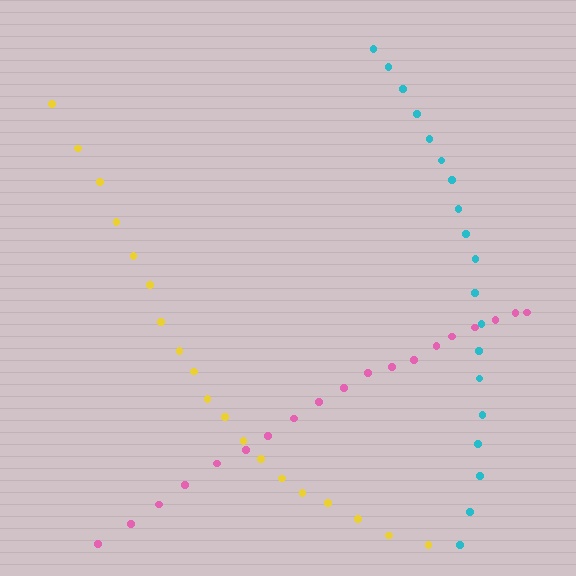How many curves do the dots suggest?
There are 3 distinct paths.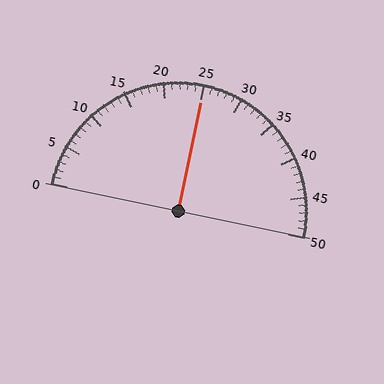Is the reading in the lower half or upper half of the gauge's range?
The reading is in the upper half of the range (0 to 50).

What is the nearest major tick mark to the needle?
The nearest major tick mark is 25.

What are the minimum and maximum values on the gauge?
The gauge ranges from 0 to 50.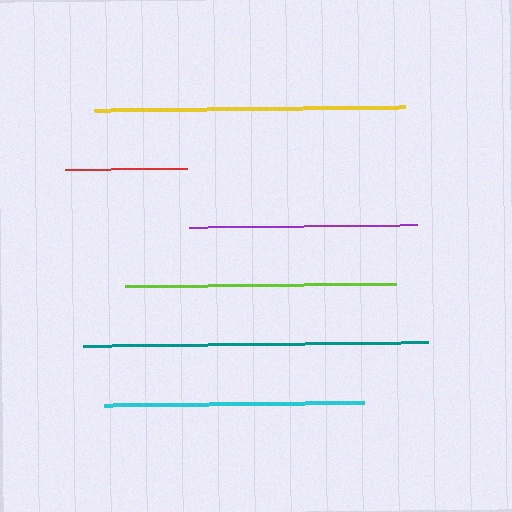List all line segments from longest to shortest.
From longest to shortest: teal, yellow, lime, cyan, purple, red.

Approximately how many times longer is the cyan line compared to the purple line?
The cyan line is approximately 1.1 times the length of the purple line.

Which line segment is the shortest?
The red line is the shortest at approximately 121 pixels.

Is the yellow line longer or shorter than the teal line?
The teal line is longer than the yellow line.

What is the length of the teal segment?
The teal segment is approximately 344 pixels long.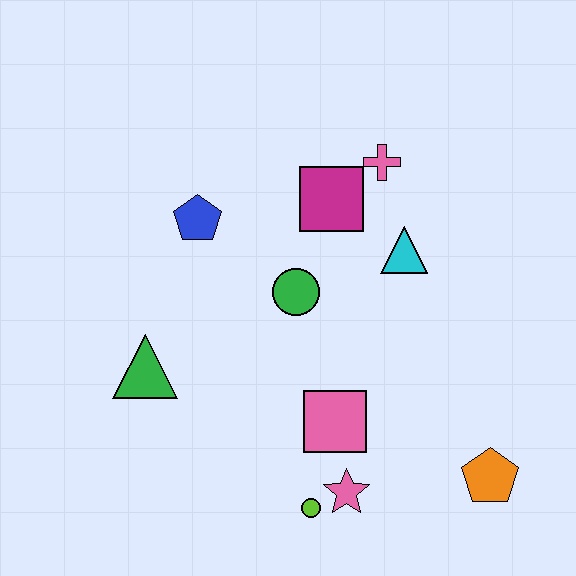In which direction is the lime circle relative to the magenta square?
The lime circle is below the magenta square.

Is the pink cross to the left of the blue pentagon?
No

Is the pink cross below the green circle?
No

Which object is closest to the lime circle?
The pink star is closest to the lime circle.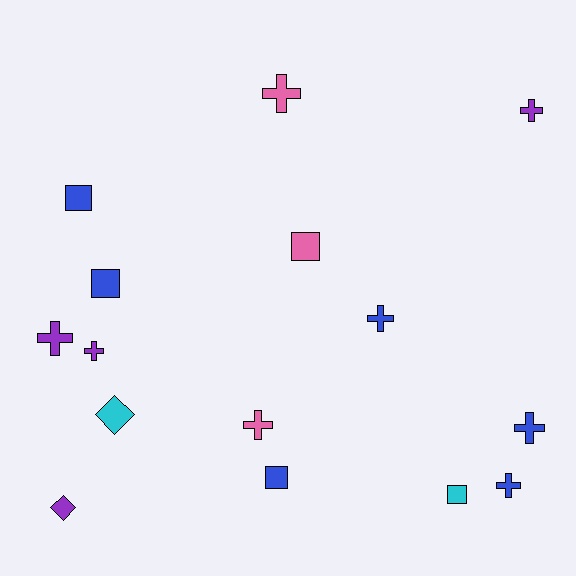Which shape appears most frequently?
Cross, with 8 objects.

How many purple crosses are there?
There are 3 purple crosses.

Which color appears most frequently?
Blue, with 6 objects.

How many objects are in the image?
There are 15 objects.